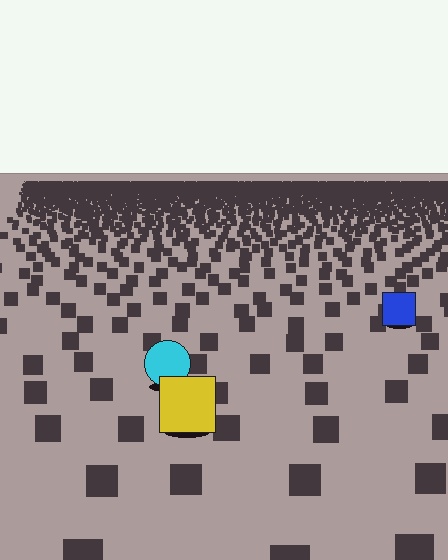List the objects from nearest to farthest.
From nearest to farthest: the yellow square, the cyan circle, the blue square.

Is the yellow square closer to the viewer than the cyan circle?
Yes. The yellow square is closer — you can tell from the texture gradient: the ground texture is coarser near it.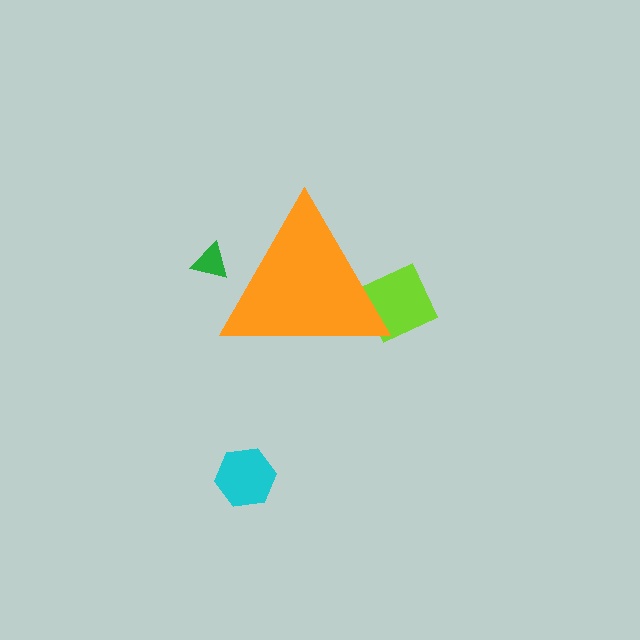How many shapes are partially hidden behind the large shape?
2 shapes are partially hidden.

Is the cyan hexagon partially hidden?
No, the cyan hexagon is fully visible.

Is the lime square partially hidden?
Yes, the lime square is partially hidden behind the orange triangle.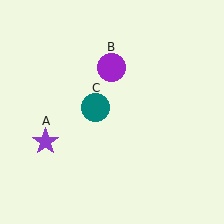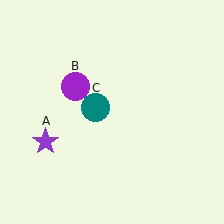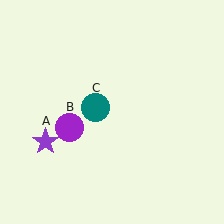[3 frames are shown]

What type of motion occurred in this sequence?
The purple circle (object B) rotated counterclockwise around the center of the scene.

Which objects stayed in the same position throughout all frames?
Purple star (object A) and teal circle (object C) remained stationary.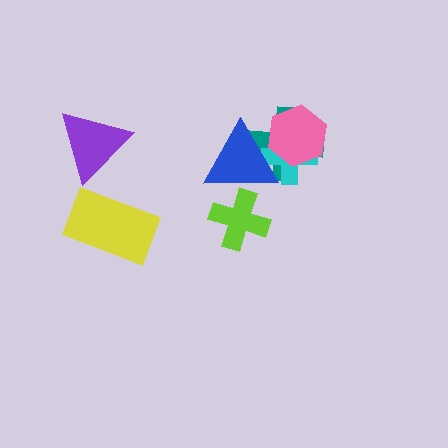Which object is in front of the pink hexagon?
The blue triangle is in front of the pink hexagon.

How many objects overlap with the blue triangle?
4 objects overlap with the blue triangle.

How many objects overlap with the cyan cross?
3 objects overlap with the cyan cross.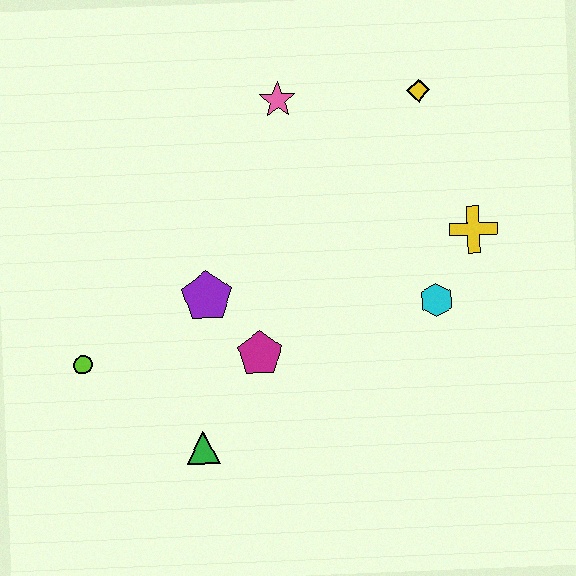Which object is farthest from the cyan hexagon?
The lime circle is farthest from the cyan hexagon.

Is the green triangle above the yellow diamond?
No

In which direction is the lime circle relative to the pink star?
The lime circle is below the pink star.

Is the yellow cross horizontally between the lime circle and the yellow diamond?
No